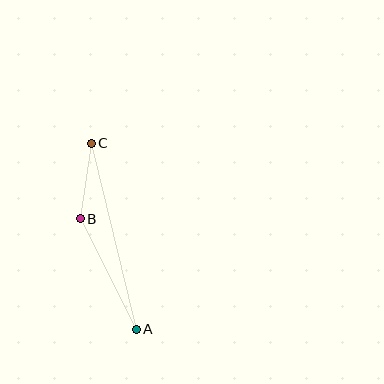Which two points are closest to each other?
Points B and C are closest to each other.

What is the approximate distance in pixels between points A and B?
The distance between A and B is approximately 124 pixels.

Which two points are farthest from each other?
Points A and C are farthest from each other.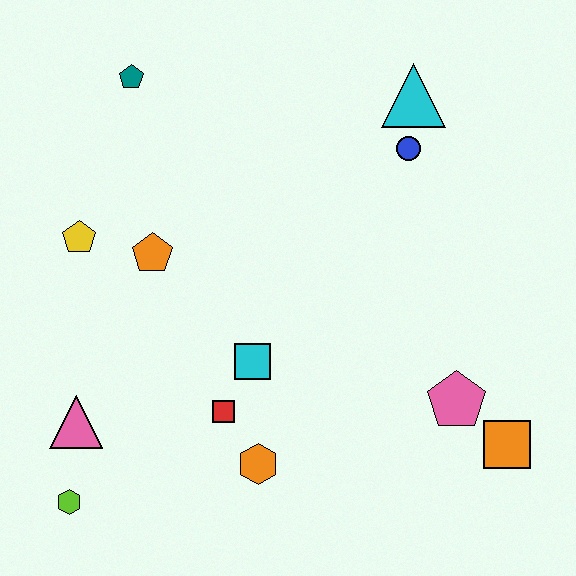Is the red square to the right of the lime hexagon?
Yes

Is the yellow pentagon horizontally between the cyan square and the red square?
No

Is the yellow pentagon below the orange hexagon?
No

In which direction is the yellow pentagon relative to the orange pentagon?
The yellow pentagon is to the left of the orange pentagon.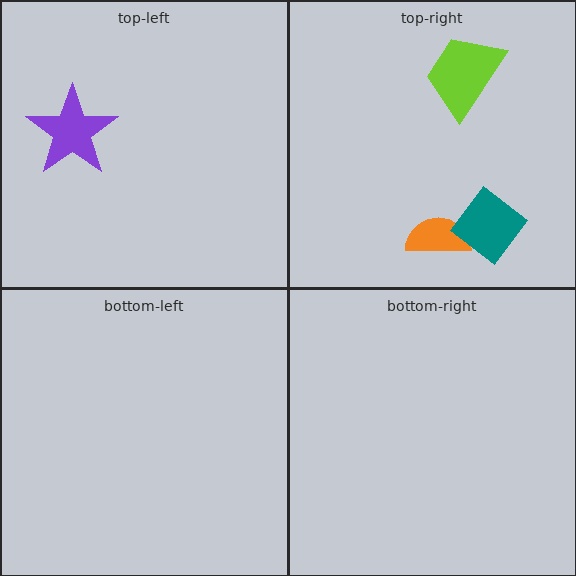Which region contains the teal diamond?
The top-right region.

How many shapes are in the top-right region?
3.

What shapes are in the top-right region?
The lime trapezoid, the orange semicircle, the teal diamond.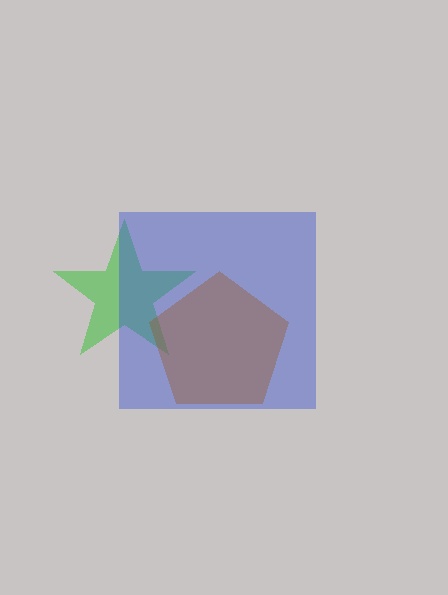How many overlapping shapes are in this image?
There are 3 overlapping shapes in the image.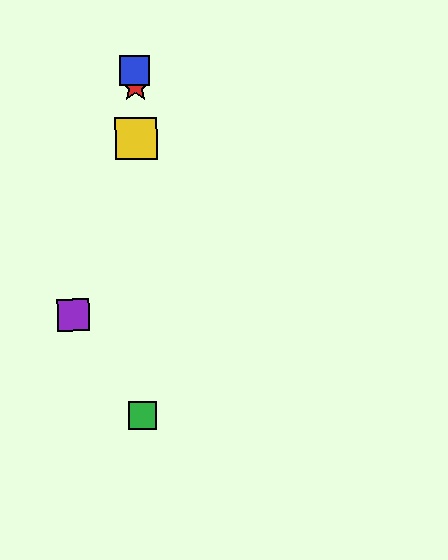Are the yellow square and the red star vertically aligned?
Yes, both are at x≈136.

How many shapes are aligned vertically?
4 shapes (the red star, the blue square, the green square, the yellow square) are aligned vertically.